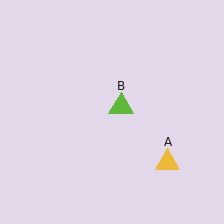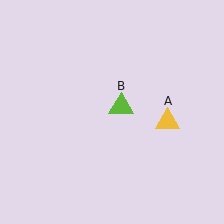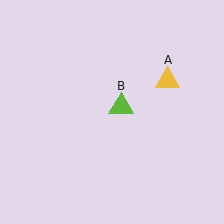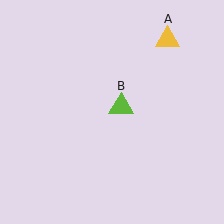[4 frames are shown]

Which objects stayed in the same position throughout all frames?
Lime triangle (object B) remained stationary.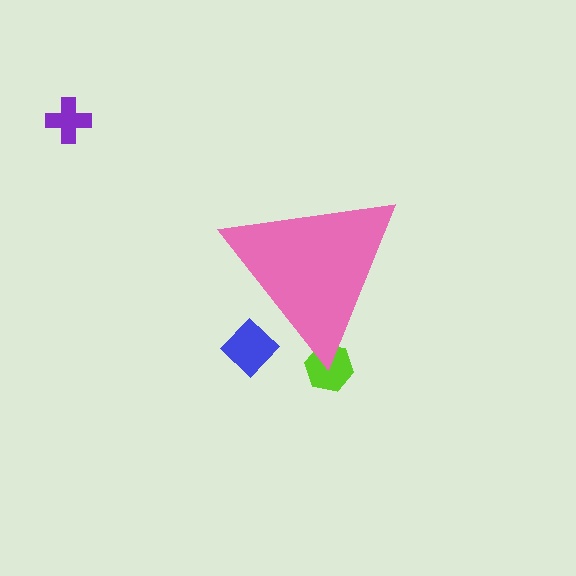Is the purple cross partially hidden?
No, the purple cross is fully visible.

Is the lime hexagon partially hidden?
Yes, the lime hexagon is partially hidden behind the pink triangle.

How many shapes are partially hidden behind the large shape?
2 shapes are partially hidden.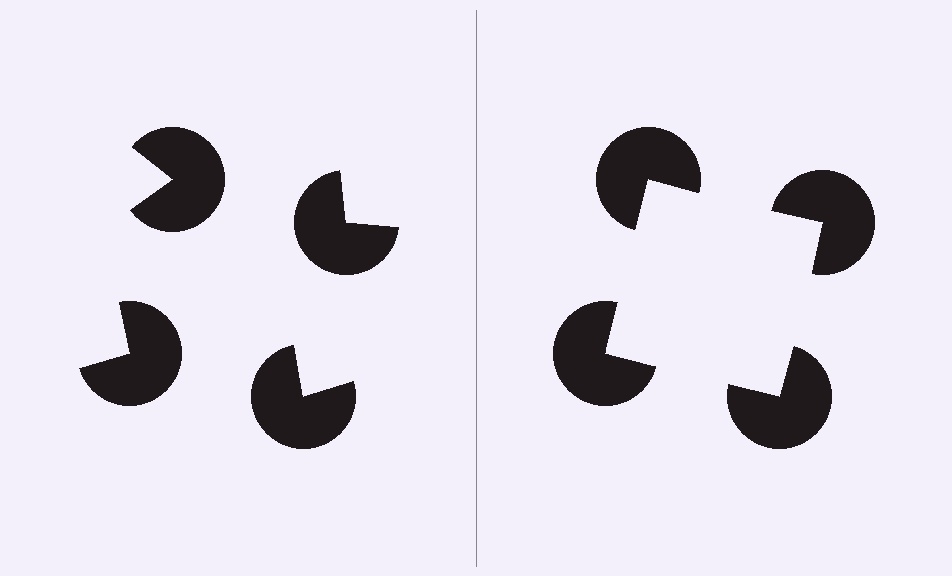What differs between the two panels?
The pac-man discs are positioned identically on both sides; only the wedge orientations differ. On the right they align to a square; on the left they are misaligned.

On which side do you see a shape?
An illusory square appears on the right side. On the left side the wedge cuts are rotated, so no coherent shape forms.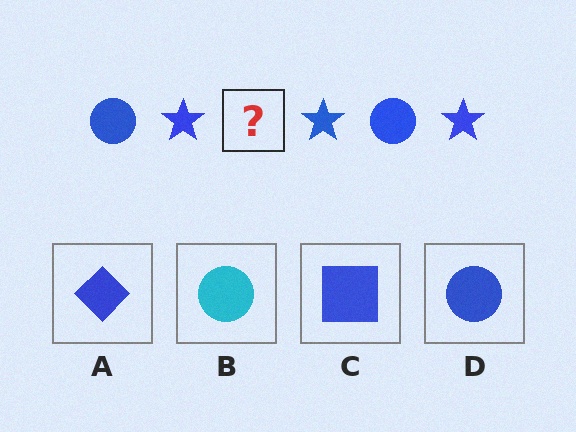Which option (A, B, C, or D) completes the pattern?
D.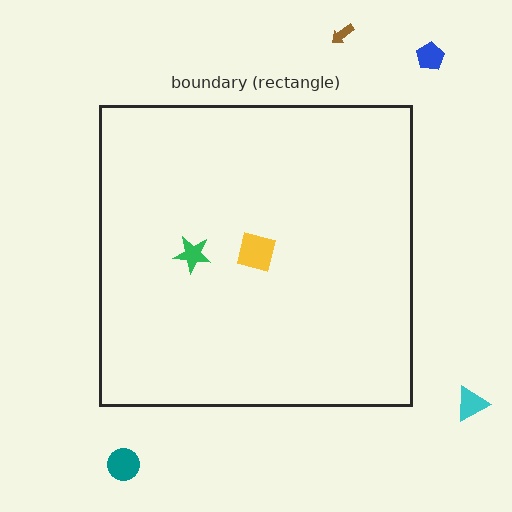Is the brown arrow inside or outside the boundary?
Outside.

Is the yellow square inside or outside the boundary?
Inside.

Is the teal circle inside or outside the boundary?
Outside.